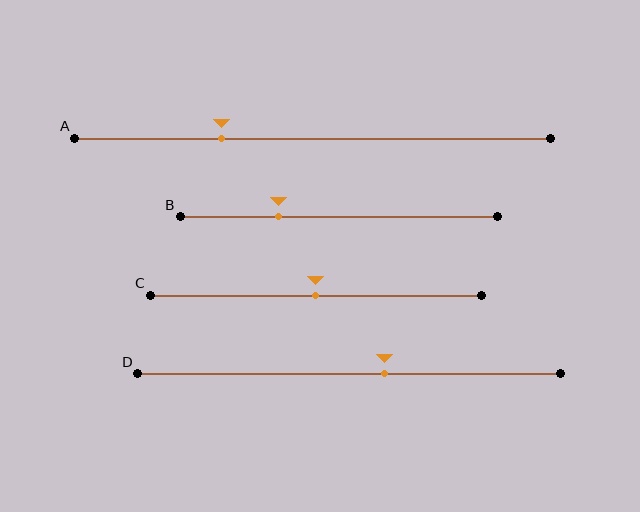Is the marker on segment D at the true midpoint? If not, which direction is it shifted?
No, the marker on segment D is shifted to the right by about 8% of the segment length.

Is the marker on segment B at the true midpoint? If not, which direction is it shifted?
No, the marker on segment B is shifted to the left by about 19% of the segment length.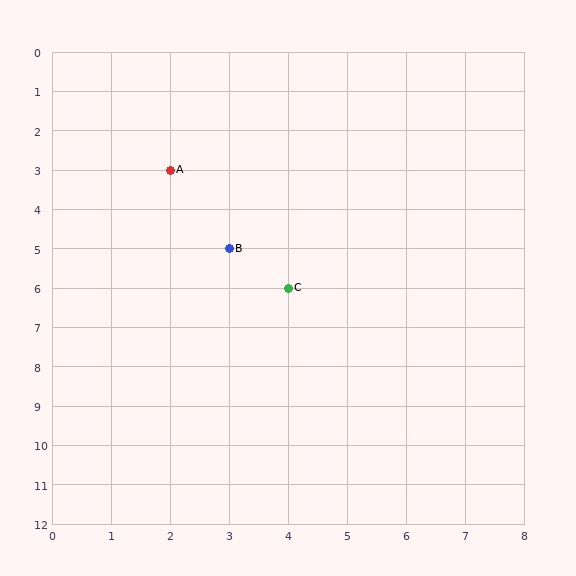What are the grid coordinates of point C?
Point C is at grid coordinates (4, 6).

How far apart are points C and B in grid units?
Points C and B are 1 column and 1 row apart (about 1.4 grid units diagonally).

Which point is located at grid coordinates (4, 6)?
Point C is at (4, 6).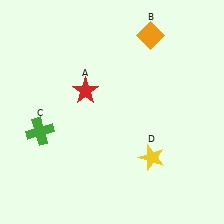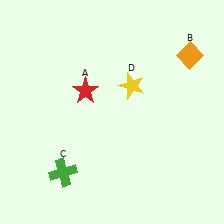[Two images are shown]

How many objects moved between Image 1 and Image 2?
3 objects moved between the two images.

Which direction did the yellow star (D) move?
The yellow star (D) moved up.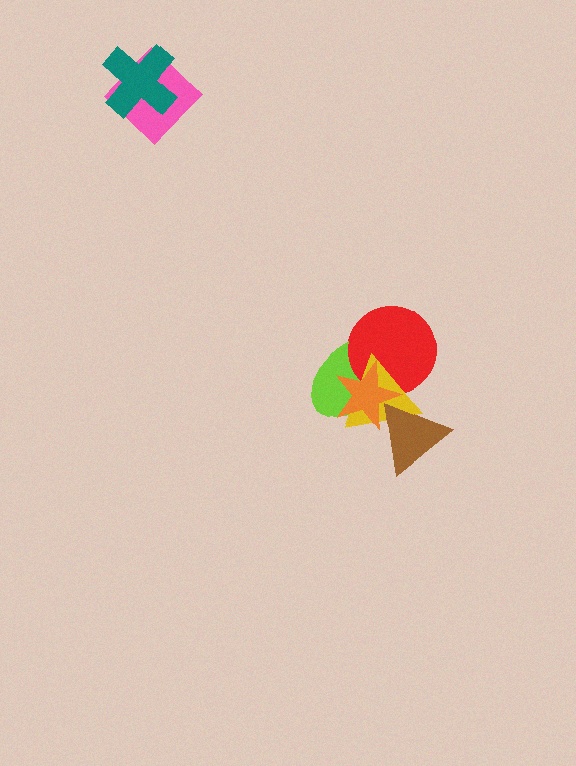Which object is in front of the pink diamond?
The teal cross is in front of the pink diamond.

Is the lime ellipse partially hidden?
Yes, it is partially covered by another shape.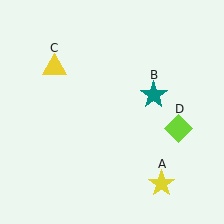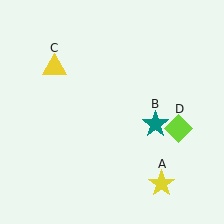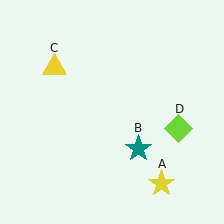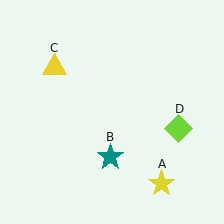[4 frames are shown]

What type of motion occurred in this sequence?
The teal star (object B) rotated clockwise around the center of the scene.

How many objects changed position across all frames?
1 object changed position: teal star (object B).